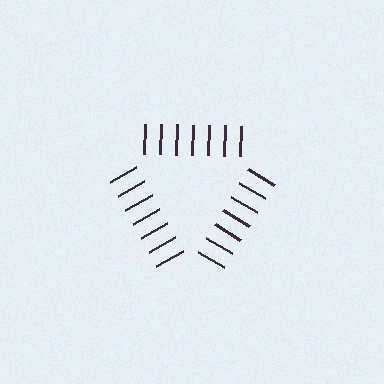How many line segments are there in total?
21 — 7 along each of the 3 edges.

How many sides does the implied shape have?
3 sides — the line-ends trace a triangle.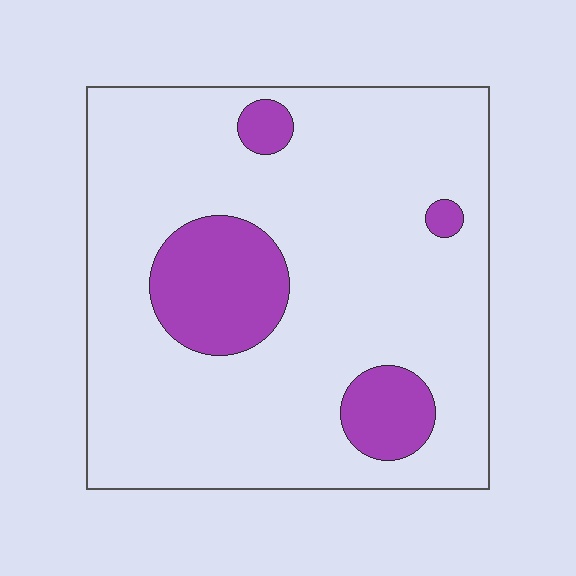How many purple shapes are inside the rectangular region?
4.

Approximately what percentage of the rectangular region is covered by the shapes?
Approximately 15%.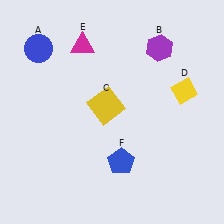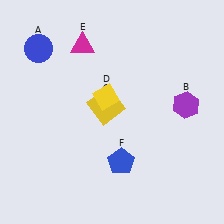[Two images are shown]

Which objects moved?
The objects that moved are: the purple hexagon (B), the yellow diamond (D).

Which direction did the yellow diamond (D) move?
The yellow diamond (D) moved left.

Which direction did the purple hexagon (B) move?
The purple hexagon (B) moved down.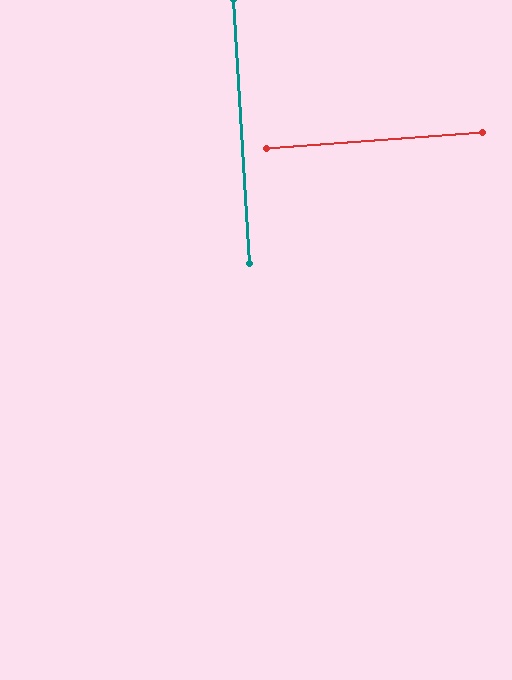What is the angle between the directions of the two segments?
Approximately 89 degrees.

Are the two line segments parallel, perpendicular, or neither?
Perpendicular — they meet at approximately 89°.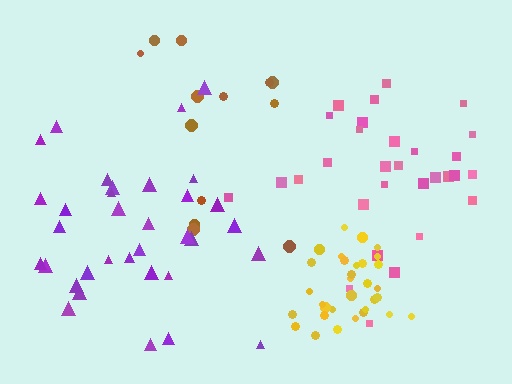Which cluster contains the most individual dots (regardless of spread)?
Purple (34).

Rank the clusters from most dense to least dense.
yellow, purple, pink, brown.